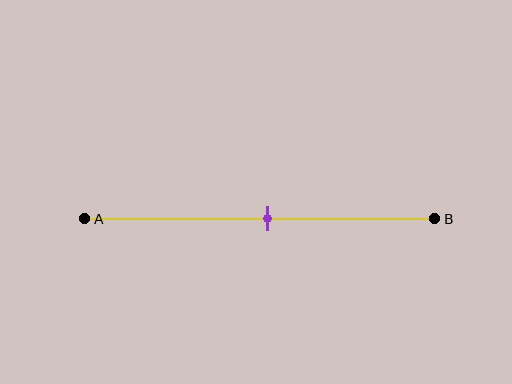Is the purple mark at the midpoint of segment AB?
Yes, the mark is approximately at the midpoint.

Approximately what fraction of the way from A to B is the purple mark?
The purple mark is approximately 50% of the way from A to B.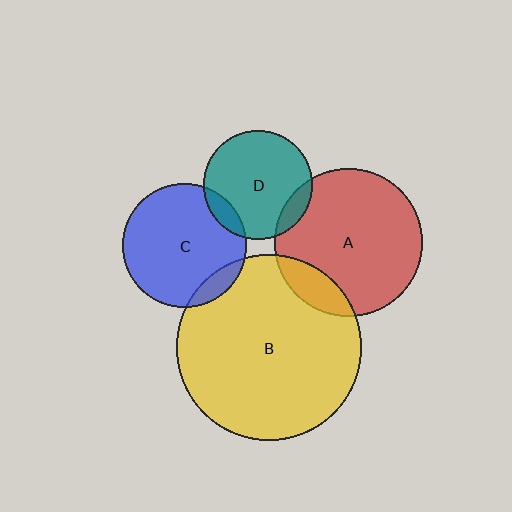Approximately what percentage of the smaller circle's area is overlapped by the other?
Approximately 15%.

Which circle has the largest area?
Circle B (yellow).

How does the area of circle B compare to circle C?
Approximately 2.2 times.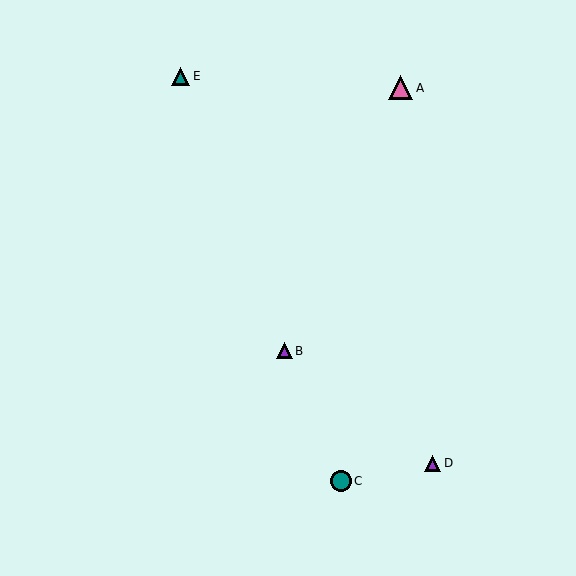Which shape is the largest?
The pink triangle (labeled A) is the largest.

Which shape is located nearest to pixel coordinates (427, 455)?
The purple triangle (labeled D) at (433, 463) is nearest to that location.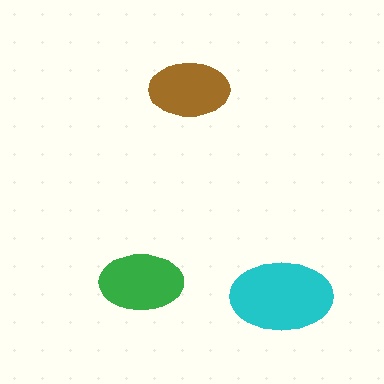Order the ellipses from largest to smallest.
the cyan one, the green one, the brown one.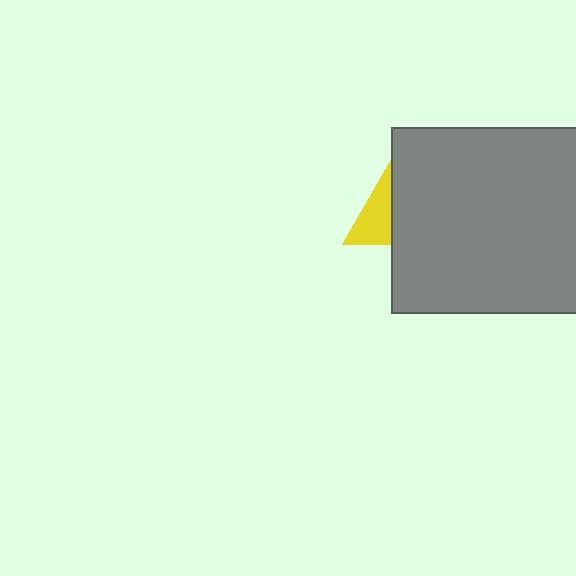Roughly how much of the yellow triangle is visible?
A small part of it is visible (roughly 36%).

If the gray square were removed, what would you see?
You would see the complete yellow triangle.